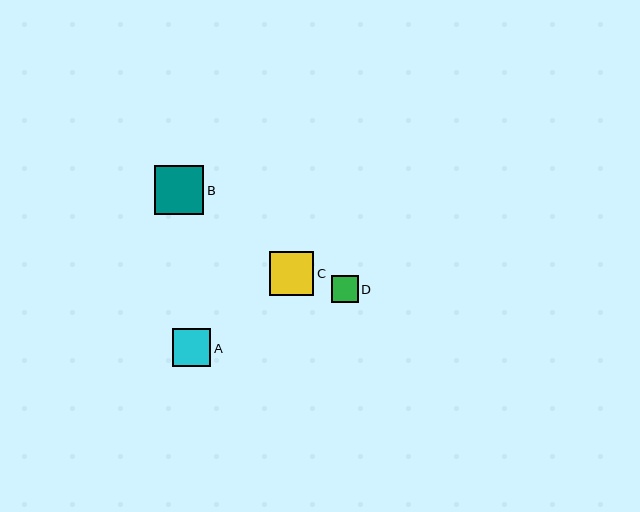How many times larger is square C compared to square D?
Square C is approximately 1.7 times the size of square D.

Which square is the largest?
Square B is the largest with a size of approximately 49 pixels.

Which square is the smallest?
Square D is the smallest with a size of approximately 27 pixels.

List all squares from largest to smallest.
From largest to smallest: B, C, A, D.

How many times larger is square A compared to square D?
Square A is approximately 1.4 times the size of square D.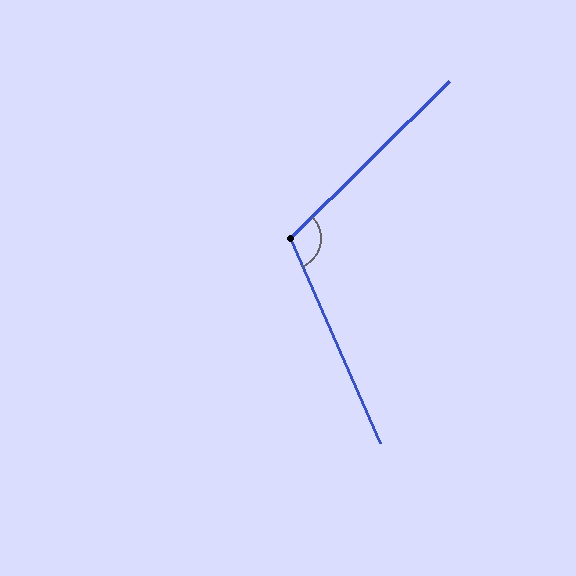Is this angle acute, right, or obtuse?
It is obtuse.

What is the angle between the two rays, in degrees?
Approximately 111 degrees.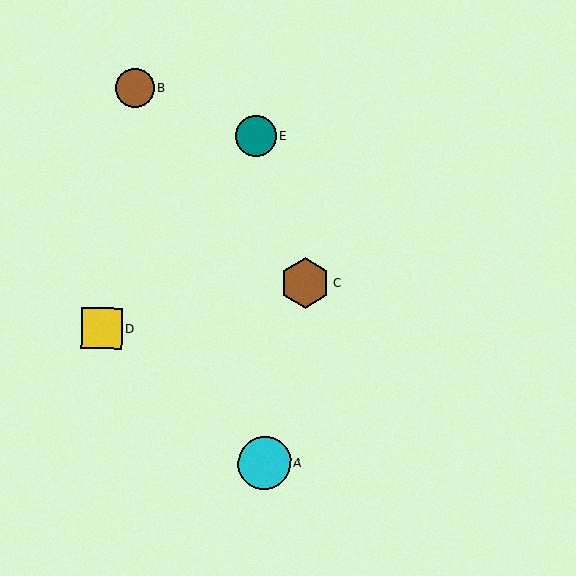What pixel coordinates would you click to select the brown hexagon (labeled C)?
Click at (305, 283) to select the brown hexagon C.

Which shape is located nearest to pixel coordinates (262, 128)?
The teal circle (labeled E) at (256, 136) is nearest to that location.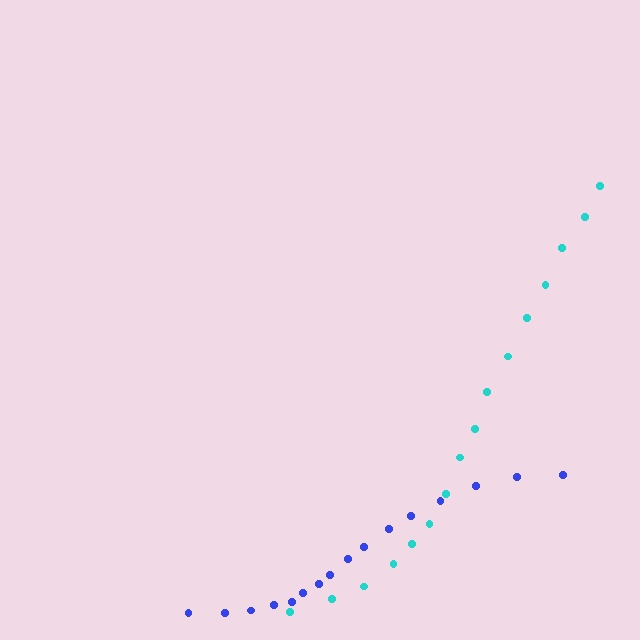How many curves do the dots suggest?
There are 2 distinct paths.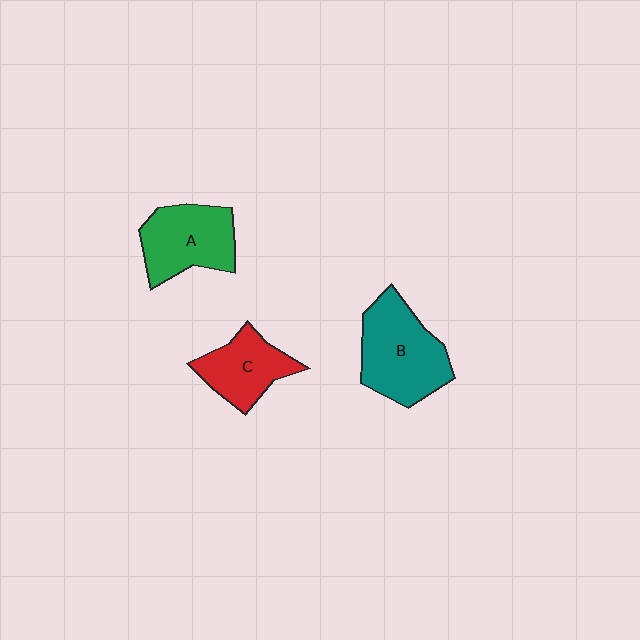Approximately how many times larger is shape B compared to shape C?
Approximately 1.5 times.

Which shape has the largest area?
Shape B (teal).